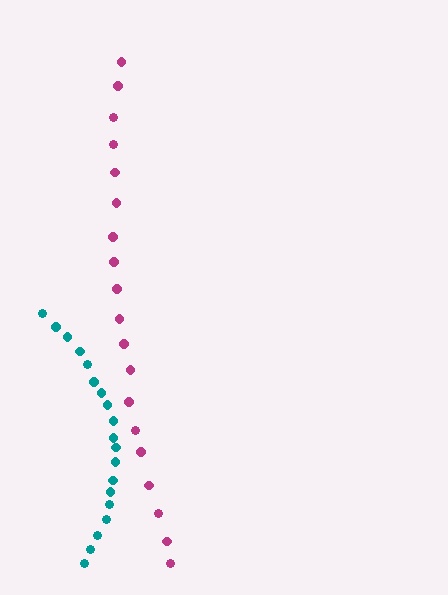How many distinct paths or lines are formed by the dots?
There are 2 distinct paths.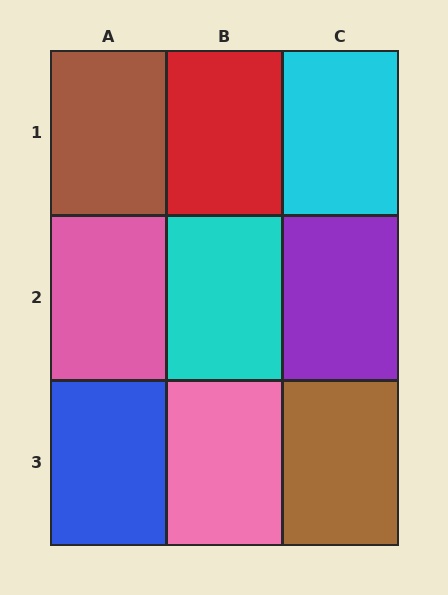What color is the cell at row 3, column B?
Pink.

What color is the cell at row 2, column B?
Cyan.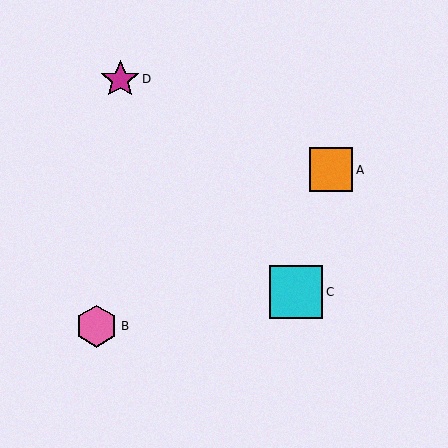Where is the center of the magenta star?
The center of the magenta star is at (120, 79).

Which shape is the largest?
The cyan square (labeled C) is the largest.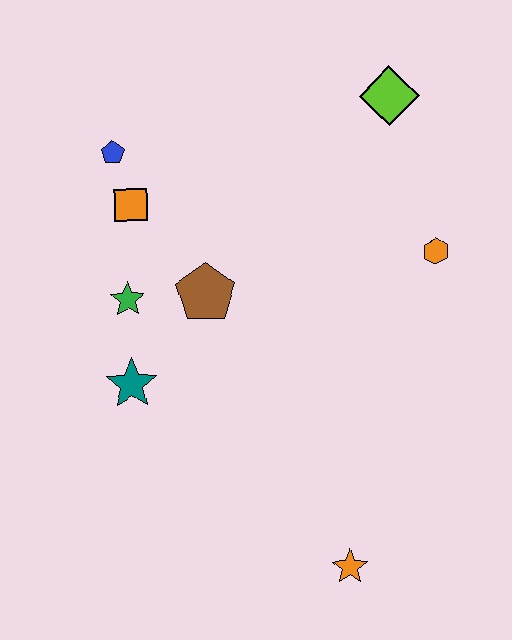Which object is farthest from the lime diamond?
The orange star is farthest from the lime diamond.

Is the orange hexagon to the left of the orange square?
No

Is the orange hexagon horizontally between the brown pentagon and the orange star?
No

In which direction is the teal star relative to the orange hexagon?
The teal star is to the left of the orange hexagon.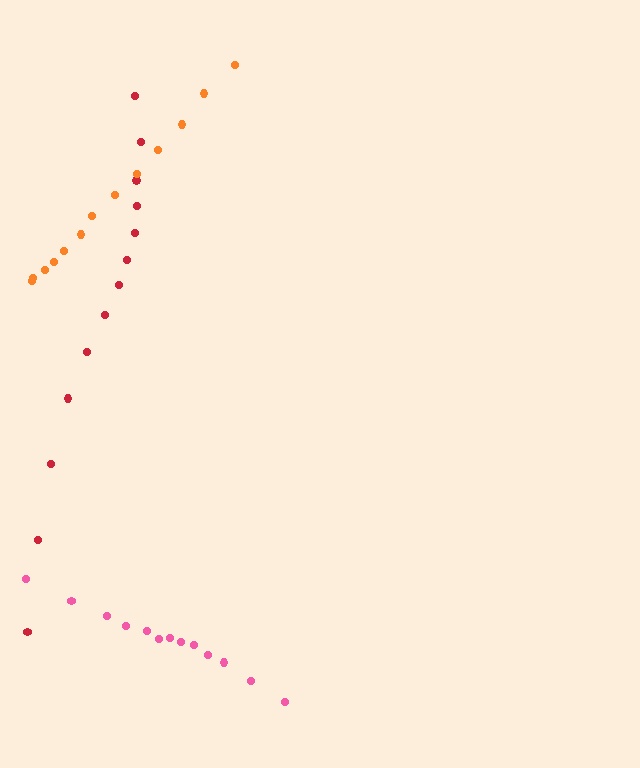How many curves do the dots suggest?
There are 3 distinct paths.